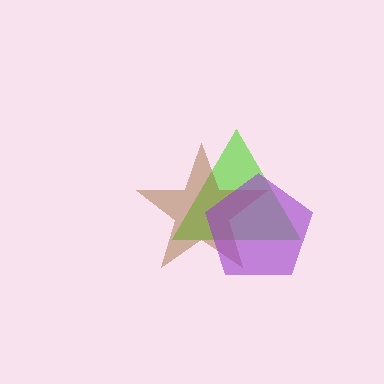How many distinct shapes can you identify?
There are 3 distinct shapes: a lime triangle, a brown star, a purple pentagon.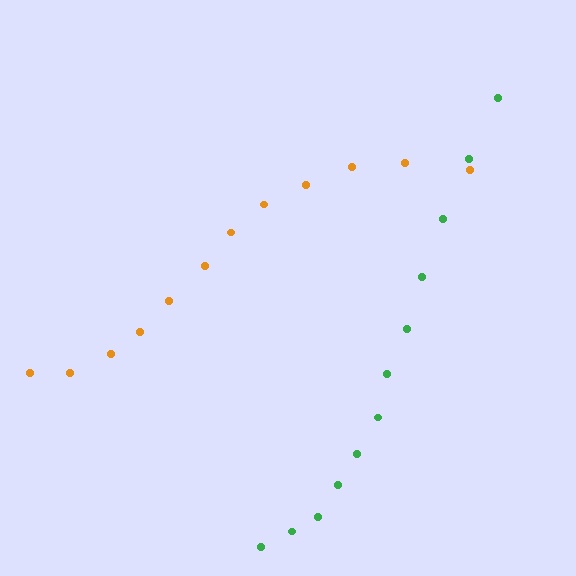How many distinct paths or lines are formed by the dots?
There are 2 distinct paths.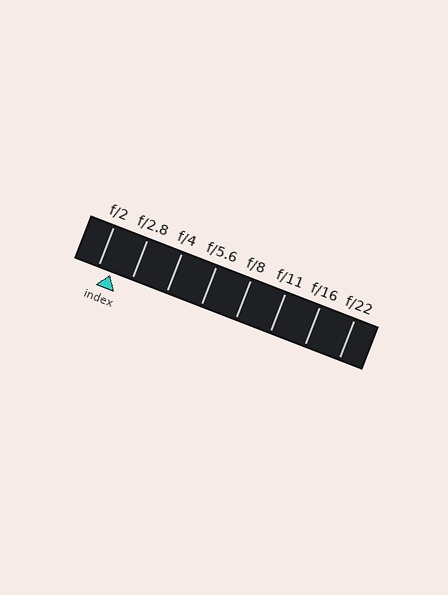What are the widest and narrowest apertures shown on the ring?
The widest aperture shown is f/2 and the narrowest is f/22.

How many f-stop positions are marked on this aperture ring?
There are 8 f-stop positions marked.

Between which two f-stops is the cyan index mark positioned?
The index mark is between f/2 and f/2.8.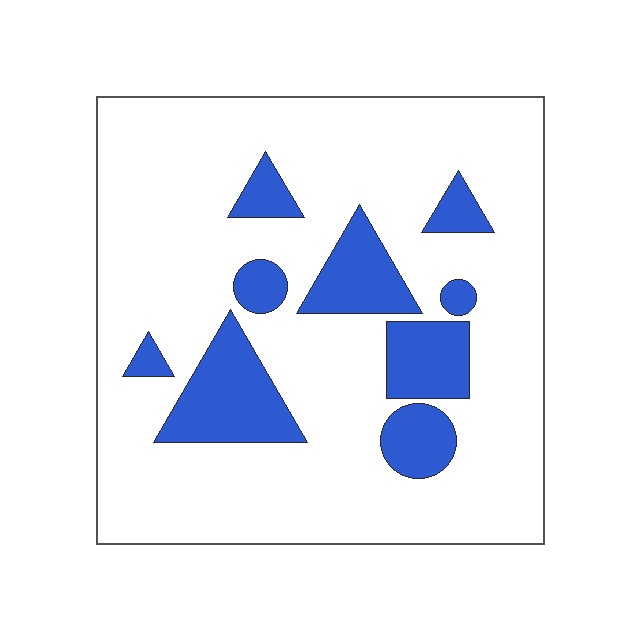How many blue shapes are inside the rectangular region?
9.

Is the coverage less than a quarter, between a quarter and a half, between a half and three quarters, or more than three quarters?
Less than a quarter.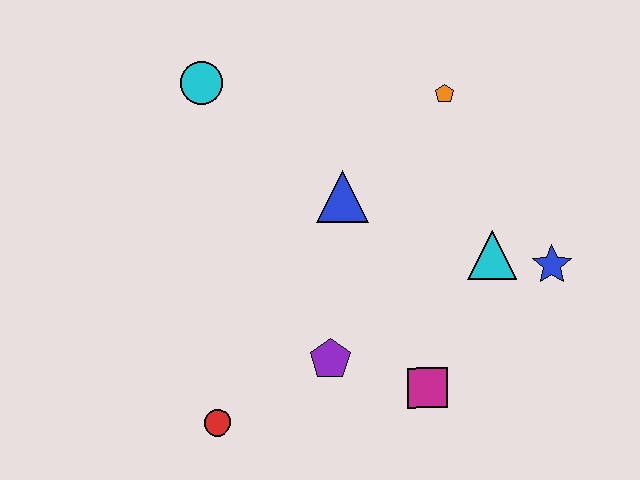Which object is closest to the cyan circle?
The blue triangle is closest to the cyan circle.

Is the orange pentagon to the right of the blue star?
No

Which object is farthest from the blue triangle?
The red circle is farthest from the blue triangle.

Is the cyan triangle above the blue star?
Yes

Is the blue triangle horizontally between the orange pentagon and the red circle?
Yes